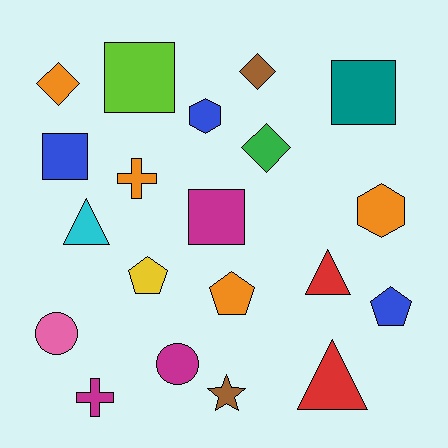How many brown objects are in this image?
There are 2 brown objects.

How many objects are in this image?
There are 20 objects.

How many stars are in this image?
There is 1 star.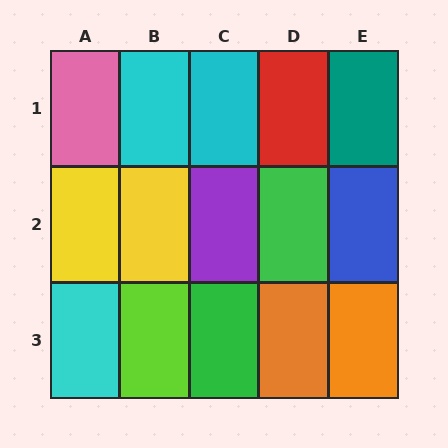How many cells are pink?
1 cell is pink.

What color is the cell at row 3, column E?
Orange.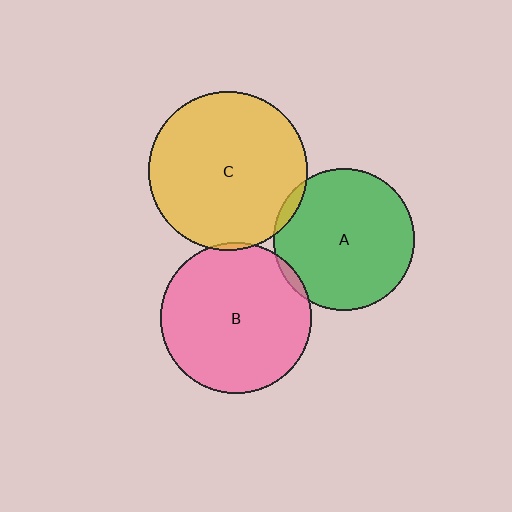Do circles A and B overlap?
Yes.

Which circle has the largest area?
Circle C (yellow).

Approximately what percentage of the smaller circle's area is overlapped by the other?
Approximately 5%.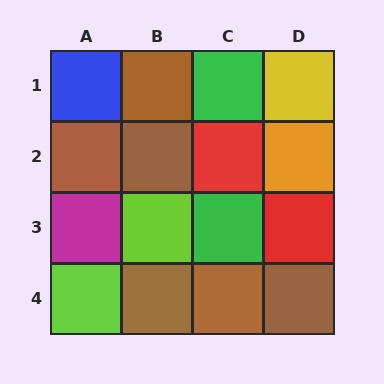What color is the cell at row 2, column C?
Red.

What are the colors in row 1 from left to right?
Blue, brown, green, yellow.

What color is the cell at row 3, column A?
Magenta.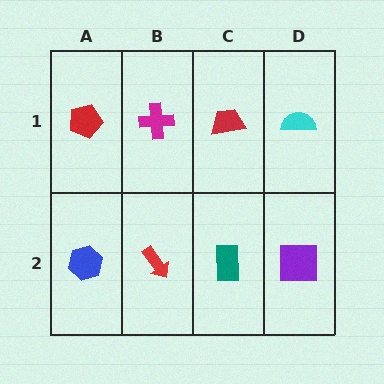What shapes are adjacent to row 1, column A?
A blue hexagon (row 2, column A), a magenta cross (row 1, column B).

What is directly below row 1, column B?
A red arrow.